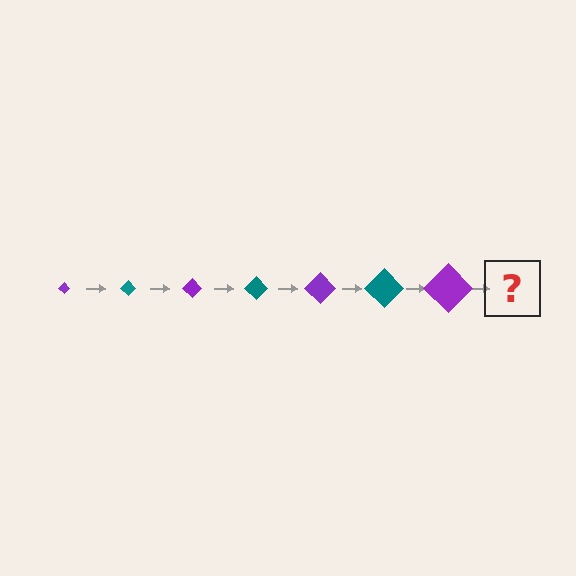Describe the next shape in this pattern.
It should be a teal diamond, larger than the previous one.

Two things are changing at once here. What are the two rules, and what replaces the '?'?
The two rules are that the diamond grows larger each step and the color cycles through purple and teal. The '?' should be a teal diamond, larger than the previous one.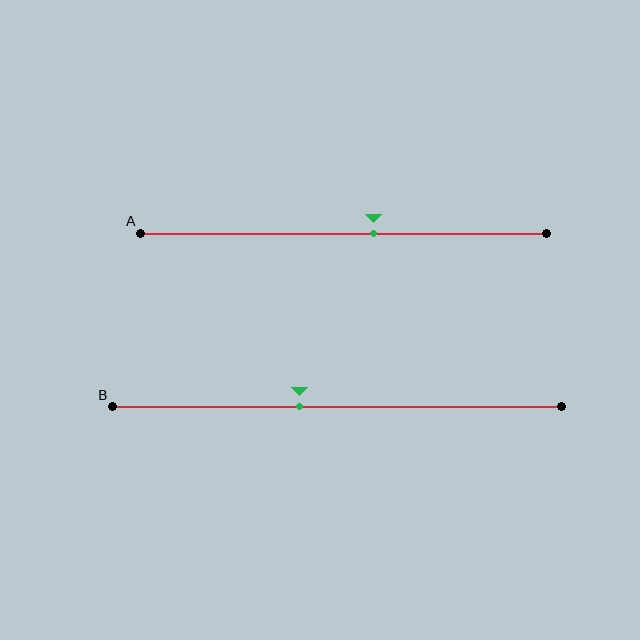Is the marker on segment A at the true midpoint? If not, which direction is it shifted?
No, the marker on segment A is shifted to the right by about 7% of the segment length.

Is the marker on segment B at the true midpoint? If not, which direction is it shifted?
No, the marker on segment B is shifted to the left by about 8% of the segment length.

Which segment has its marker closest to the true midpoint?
Segment A has its marker closest to the true midpoint.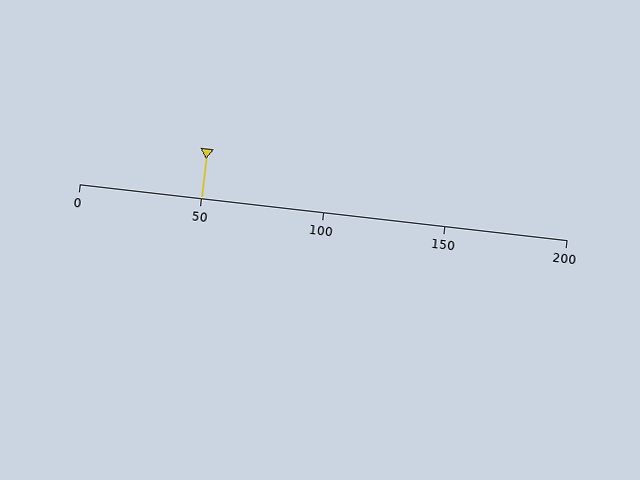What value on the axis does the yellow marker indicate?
The marker indicates approximately 50.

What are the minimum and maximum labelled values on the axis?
The axis runs from 0 to 200.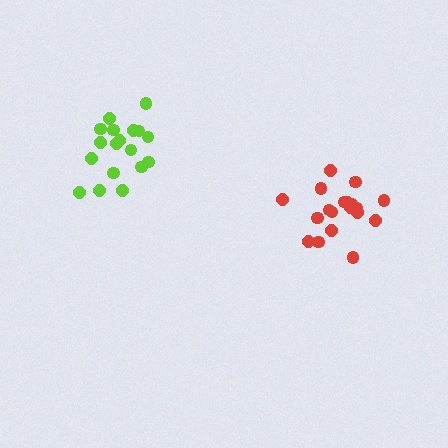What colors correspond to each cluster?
The clusters are colored: lime, red.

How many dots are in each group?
Group 1: 18 dots, Group 2: 20 dots (38 total).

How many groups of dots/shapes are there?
There are 2 groups.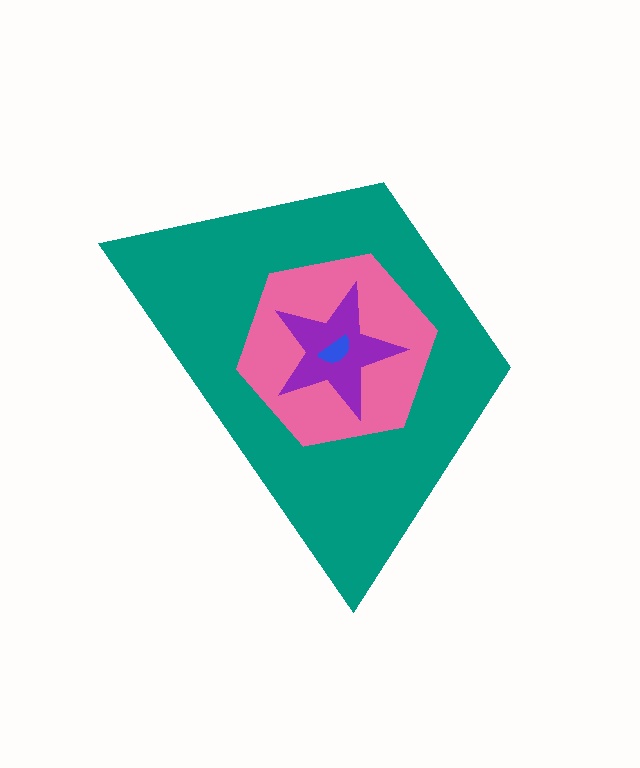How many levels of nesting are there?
4.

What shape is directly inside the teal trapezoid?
The pink hexagon.